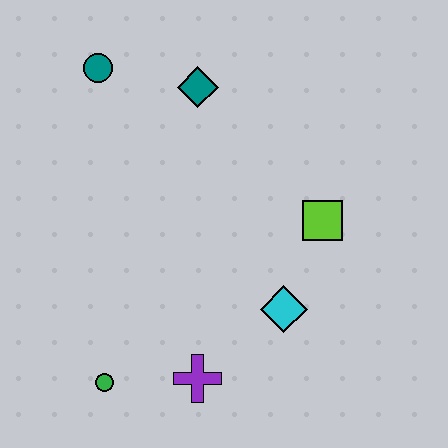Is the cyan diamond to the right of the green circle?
Yes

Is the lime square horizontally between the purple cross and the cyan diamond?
No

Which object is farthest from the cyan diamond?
The teal circle is farthest from the cyan diamond.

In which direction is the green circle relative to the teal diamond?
The green circle is below the teal diamond.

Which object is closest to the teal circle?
The teal diamond is closest to the teal circle.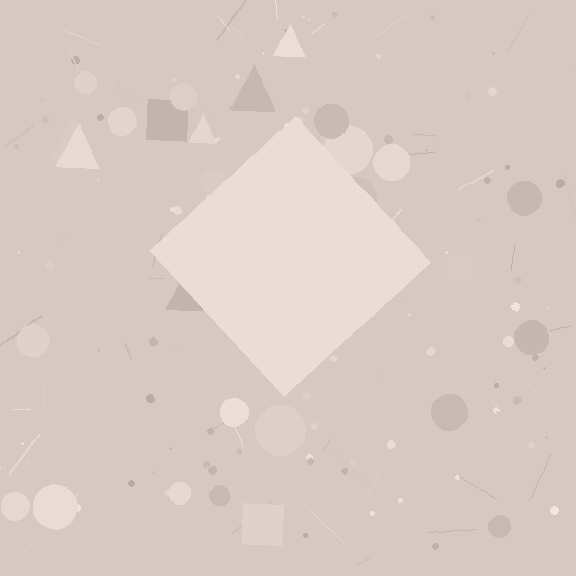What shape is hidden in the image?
A diamond is hidden in the image.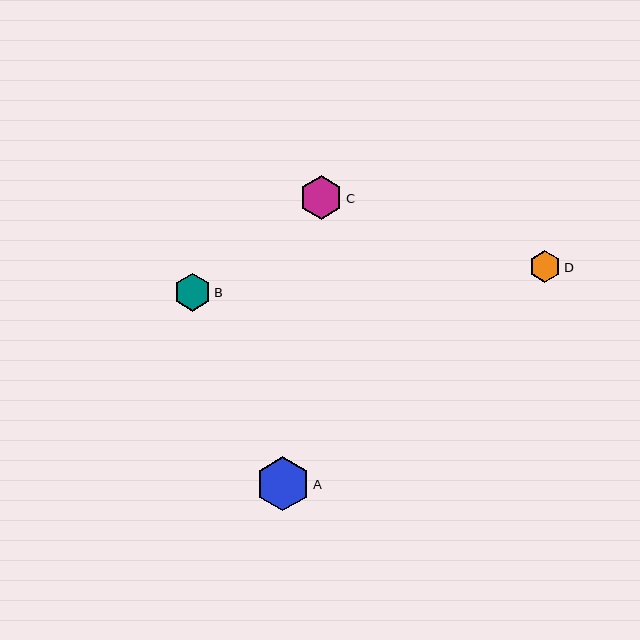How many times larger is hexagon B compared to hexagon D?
Hexagon B is approximately 1.2 times the size of hexagon D.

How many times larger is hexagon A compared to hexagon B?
Hexagon A is approximately 1.4 times the size of hexagon B.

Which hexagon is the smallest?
Hexagon D is the smallest with a size of approximately 32 pixels.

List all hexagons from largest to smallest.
From largest to smallest: A, C, B, D.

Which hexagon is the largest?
Hexagon A is the largest with a size of approximately 54 pixels.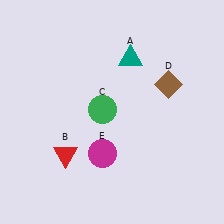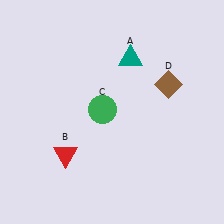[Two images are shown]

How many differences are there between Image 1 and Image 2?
There is 1 difference between the two images.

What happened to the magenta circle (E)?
The magenta circle (E) was removed in Image 2. It was in the bottom-left area of Image 1.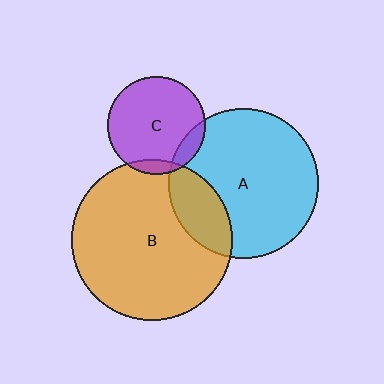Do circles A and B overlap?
Yes.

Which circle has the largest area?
Circle B (orange).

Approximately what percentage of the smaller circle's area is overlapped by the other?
Approximately 20%.